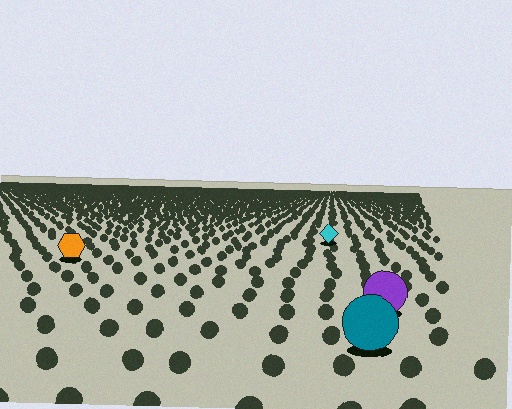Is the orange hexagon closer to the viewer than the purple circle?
No. The purple circle is closer — you can tell from the texture gradient: the ground texture is coarser near it.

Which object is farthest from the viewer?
The cyan diamond is farthest from the viewer. It appears smaller and the ground texture around it is denser.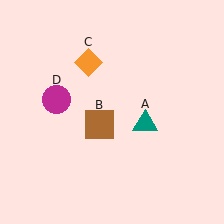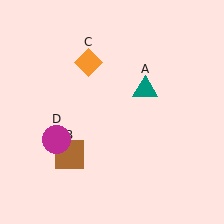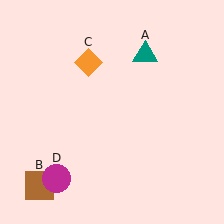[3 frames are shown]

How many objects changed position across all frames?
3 objects changed position: teal triangle (object A), brown square (object B), magenta circle (object D).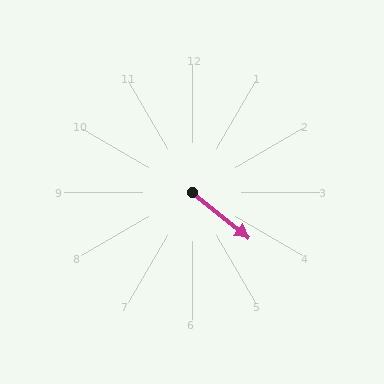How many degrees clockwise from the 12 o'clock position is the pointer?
Approximately 129 degrees.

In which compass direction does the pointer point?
Southeast.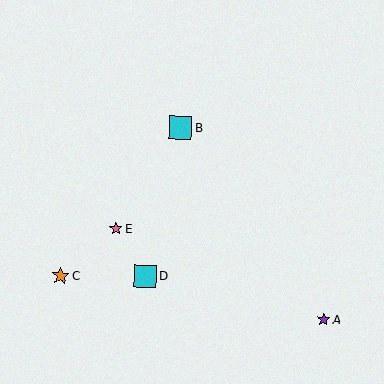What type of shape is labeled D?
Shape D is a cyan square.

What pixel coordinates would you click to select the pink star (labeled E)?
Click at (116, 229) to select the pink star E.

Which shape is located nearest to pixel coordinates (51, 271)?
The orange star (labeled C) at (60, 276) is nearest to that location.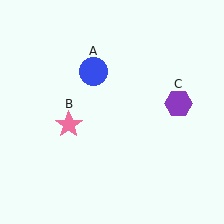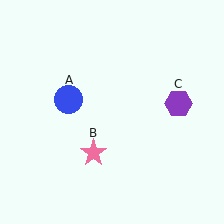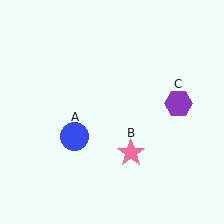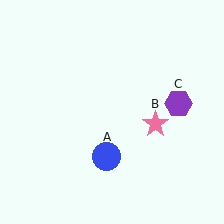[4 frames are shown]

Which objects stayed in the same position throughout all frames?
Purple hexagon (object C) remained stationary.